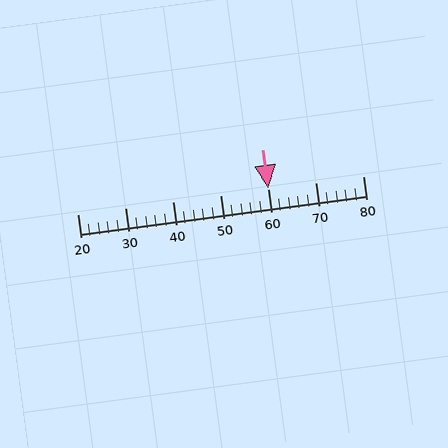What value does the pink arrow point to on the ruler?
The pink arrow points to approximately 60.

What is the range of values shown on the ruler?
The ruler shows values from 20 to 80.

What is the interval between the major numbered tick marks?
The major tick marks are spaced 10 units apart.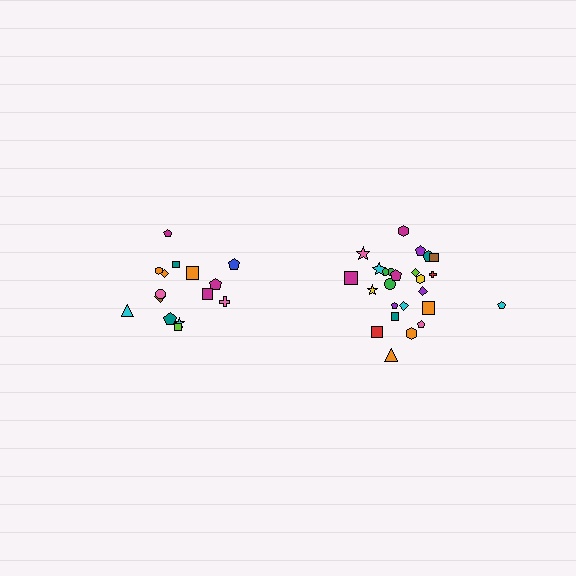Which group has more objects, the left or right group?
The right group.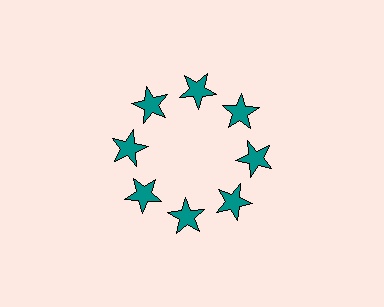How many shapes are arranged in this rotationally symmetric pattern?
There are 8 shapes, arranged in 8 groups of 1.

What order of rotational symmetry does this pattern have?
This pattern has 8-fold rotational symmetry.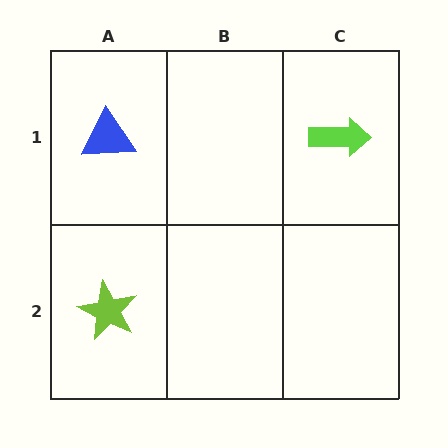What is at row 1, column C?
A lime arrow.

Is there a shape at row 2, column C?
No, that cell is empty.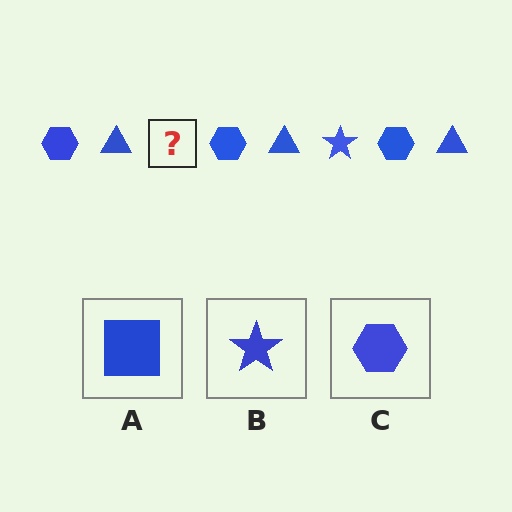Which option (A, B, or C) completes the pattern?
B.